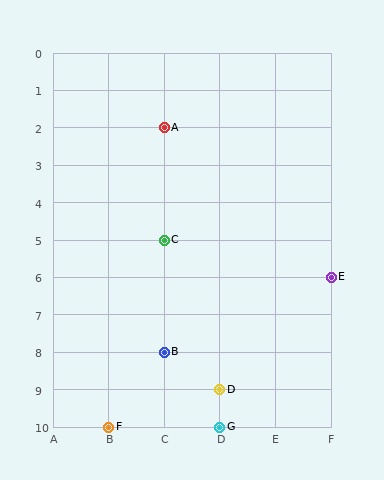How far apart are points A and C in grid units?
Points A and C are 3 rows apart.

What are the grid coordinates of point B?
Point B is at grid coordinates (C, 8).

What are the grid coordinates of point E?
Point E is at grid coordinates (F, 6).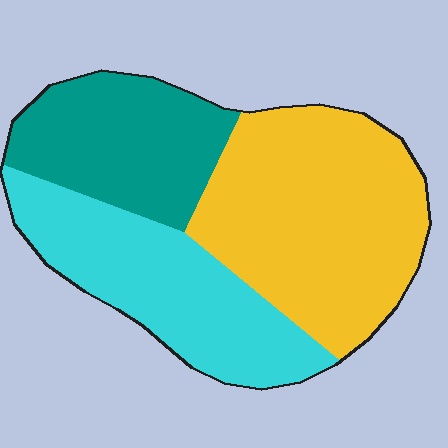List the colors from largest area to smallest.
From largest to smallest: yellow, cyan, teal.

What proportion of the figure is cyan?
Cyan takes up between a sixth and a third of the figure.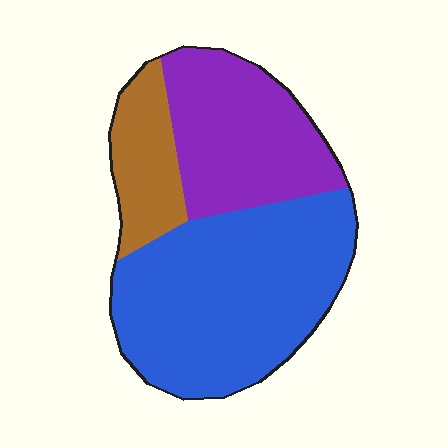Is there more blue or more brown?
Blue.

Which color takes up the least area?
Brown, at roughly 15%.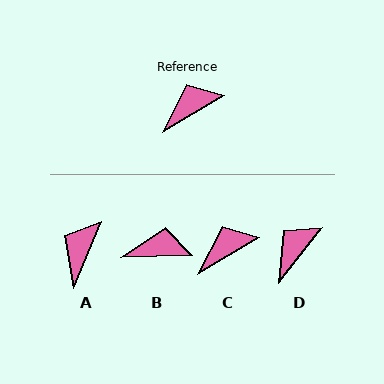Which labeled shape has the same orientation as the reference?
C.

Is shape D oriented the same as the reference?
No, it is off by about 21 degrees.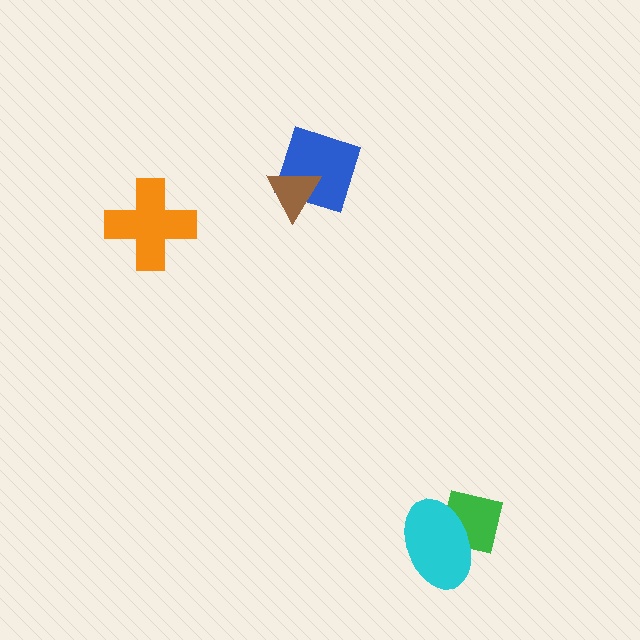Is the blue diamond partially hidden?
Yes, it is partially covered by another shape.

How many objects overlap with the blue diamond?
1 object overlaps with the blue diamond.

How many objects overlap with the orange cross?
0 objects overlap with the orange cross.